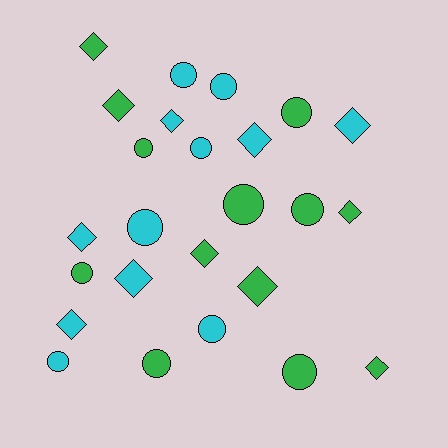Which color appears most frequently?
Green, with 13 objects.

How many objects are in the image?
There are 25 objects.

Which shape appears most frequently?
Circle, with 13 objects.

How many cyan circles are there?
There are 6 cyan circles.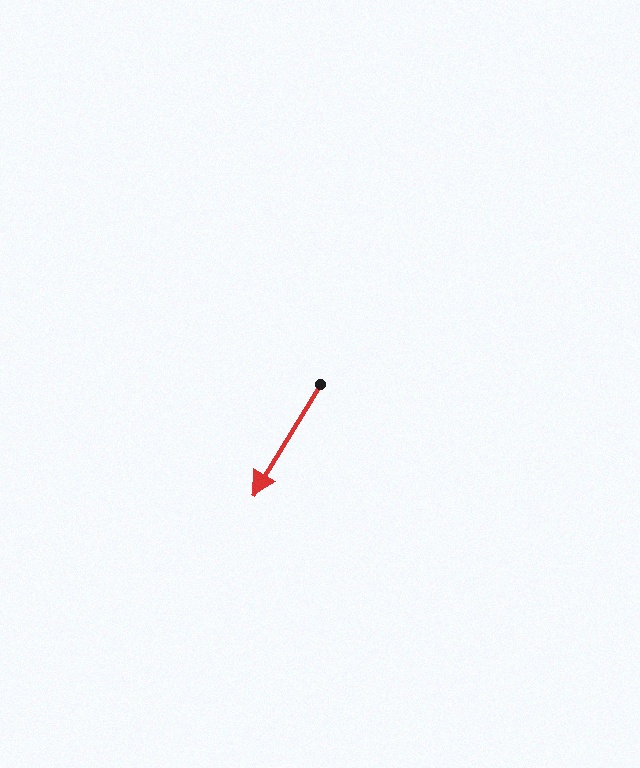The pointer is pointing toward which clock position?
Roughly 7 o'clock.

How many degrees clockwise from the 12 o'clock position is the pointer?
Approximately 211 degrees.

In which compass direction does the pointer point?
Southwest.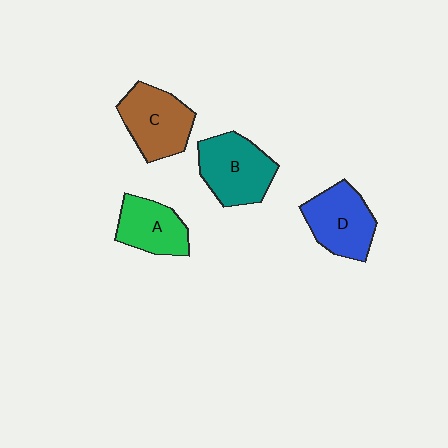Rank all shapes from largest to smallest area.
From largest to smallest: B (teal), C (brown), D (blue), A (green).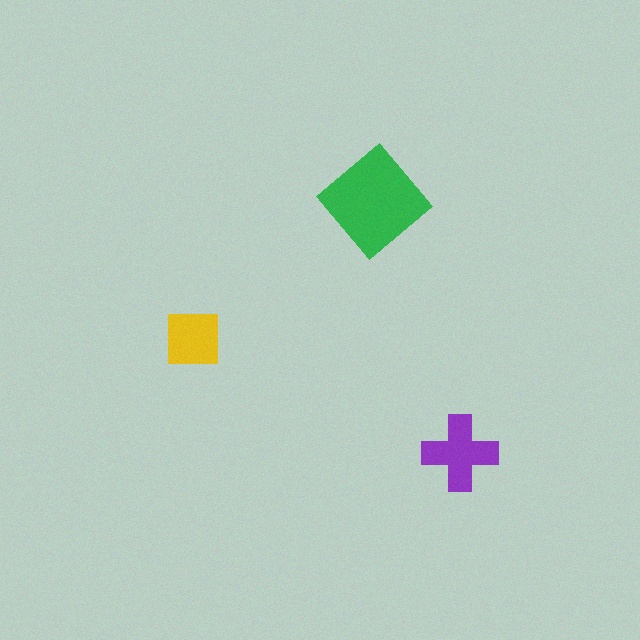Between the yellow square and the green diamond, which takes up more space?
The green diamond.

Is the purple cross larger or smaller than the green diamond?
Smaller.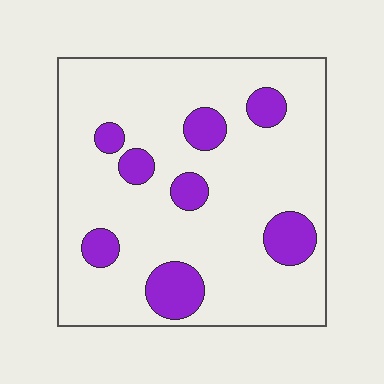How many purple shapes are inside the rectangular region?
8.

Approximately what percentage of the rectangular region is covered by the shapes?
Approximately 15%.